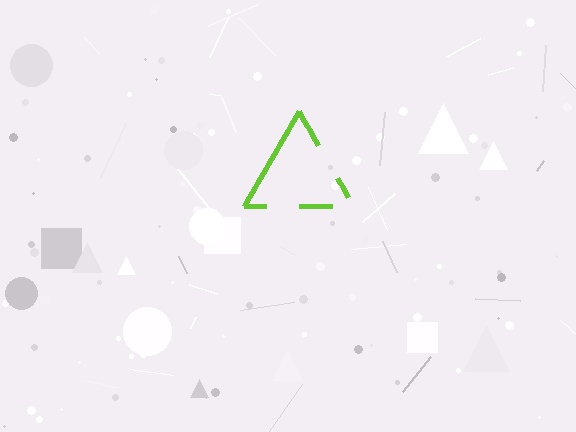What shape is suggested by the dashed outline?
The dashed outline suggests a triangle.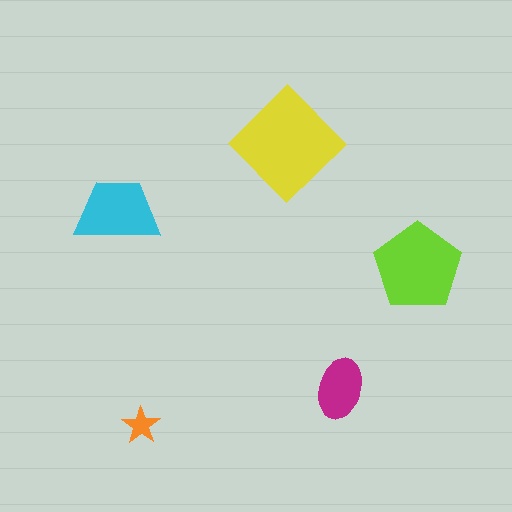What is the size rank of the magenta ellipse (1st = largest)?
4th.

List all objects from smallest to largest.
The orange star, the magenta ellipse, the cyan trapezoid, the lime pentagon, the yellow diamond.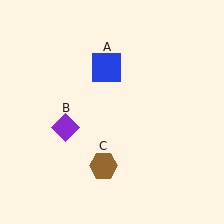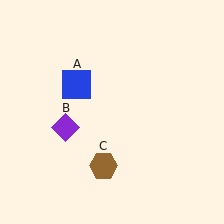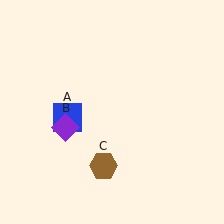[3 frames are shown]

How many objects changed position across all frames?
1 object changed position: blue square (object A).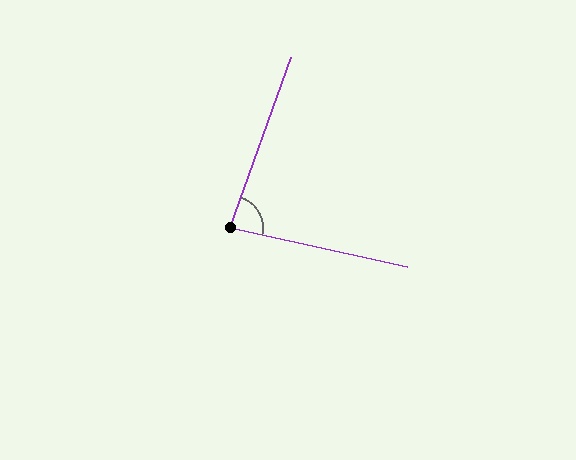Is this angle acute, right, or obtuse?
It is acute.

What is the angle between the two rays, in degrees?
Approximately 83 degrees.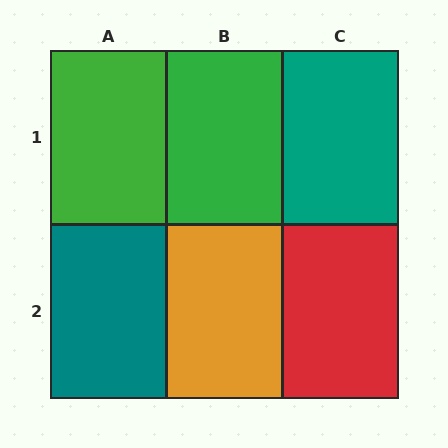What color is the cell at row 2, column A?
Teal.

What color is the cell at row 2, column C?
Red.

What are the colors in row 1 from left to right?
Green, green, teal.